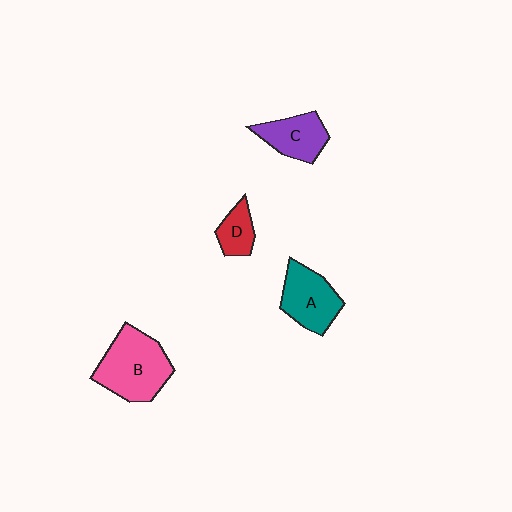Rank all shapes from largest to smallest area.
From largest to smallest: B (pink), A (teal), C (purple), D (red).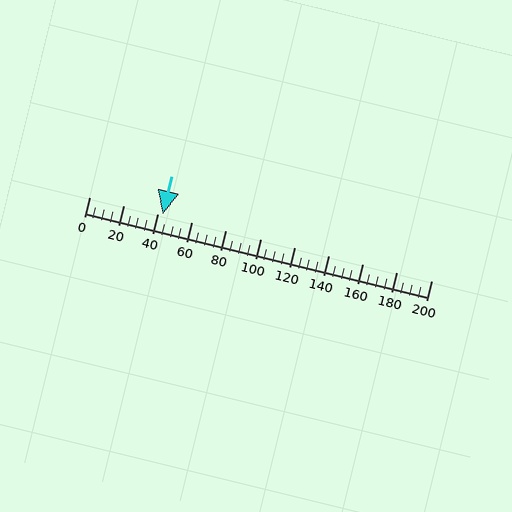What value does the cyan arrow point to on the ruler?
The cyan arrow points to approximately 43.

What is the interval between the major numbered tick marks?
The major tick marks are spaced 20 units apart.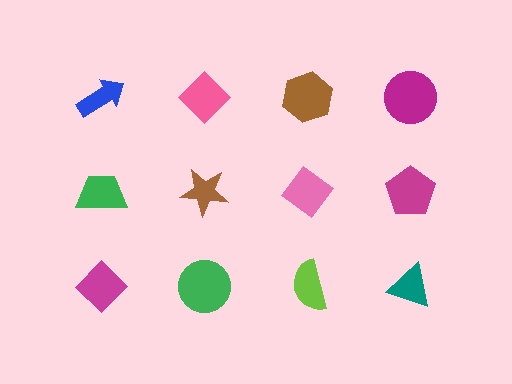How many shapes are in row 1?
4 shapes.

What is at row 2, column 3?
A pink diamond.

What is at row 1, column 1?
A blue arrow.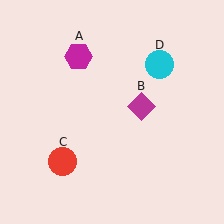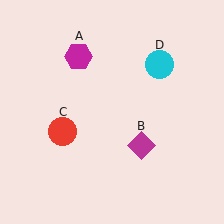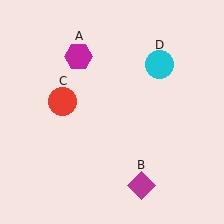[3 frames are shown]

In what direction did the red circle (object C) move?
The red circle (object C) moved up.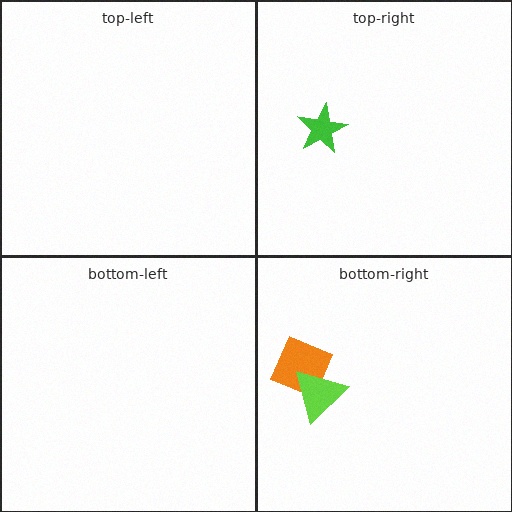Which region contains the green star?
The top-right region.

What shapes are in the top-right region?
The green star.